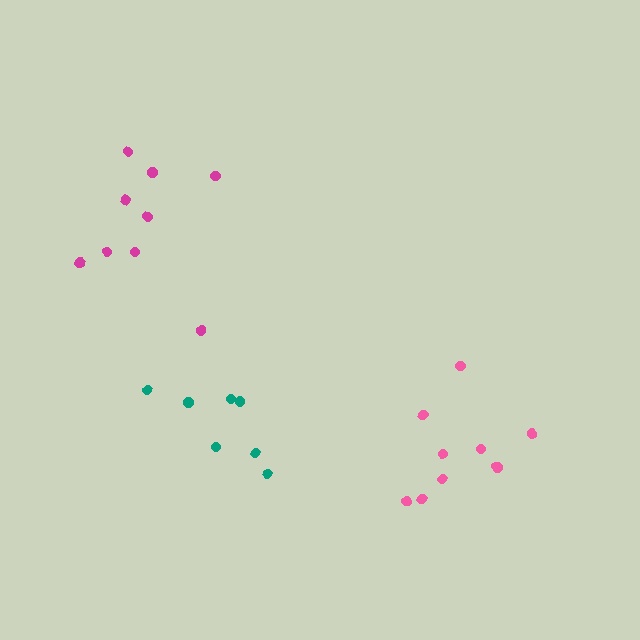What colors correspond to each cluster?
The clusters are colored: pink, magenta, teal.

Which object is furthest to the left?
The magenta cluster is leftmost.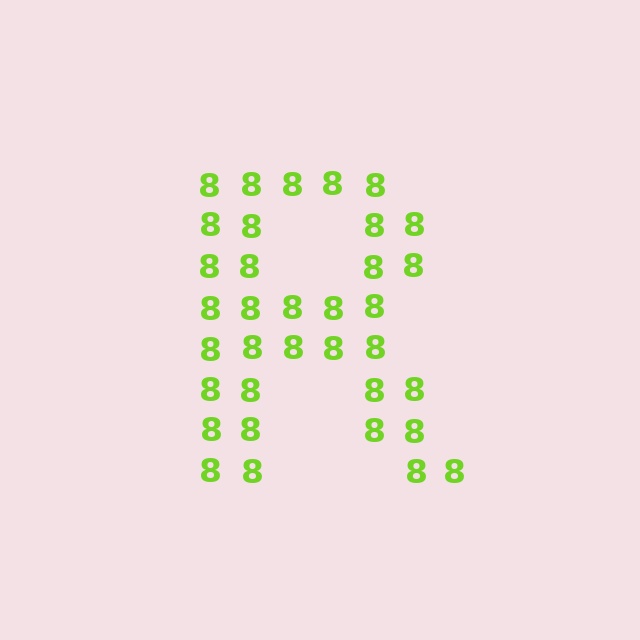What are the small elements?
The small elements are digit 8's.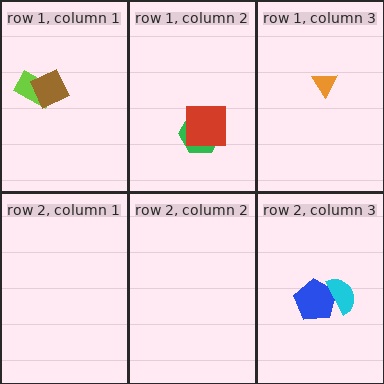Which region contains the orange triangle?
The row 1, column 3 region.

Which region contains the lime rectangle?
The row 1, column 1 region.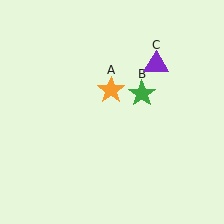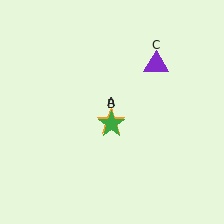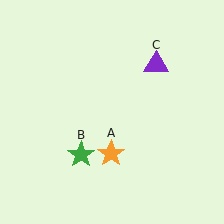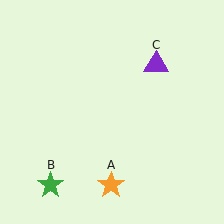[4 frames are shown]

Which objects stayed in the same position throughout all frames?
Purple triangle (object C) remained stationary.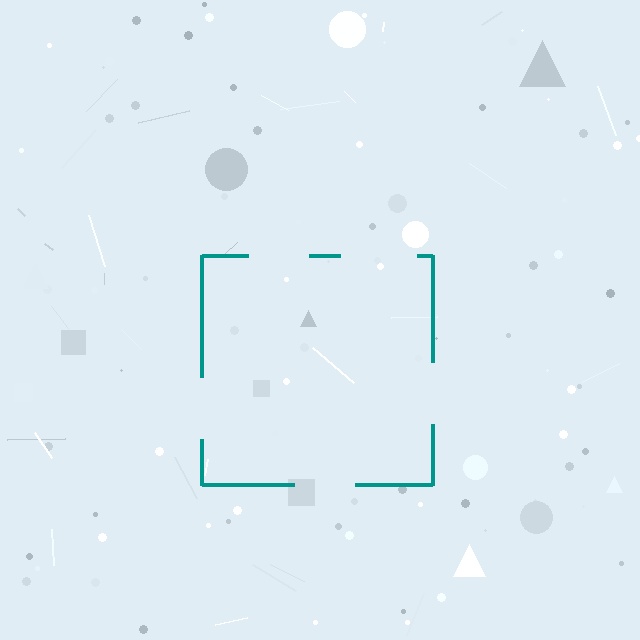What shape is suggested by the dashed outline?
The dashed outline suggests a square.